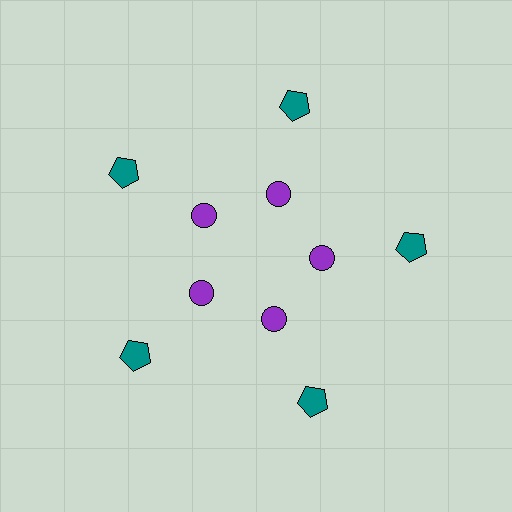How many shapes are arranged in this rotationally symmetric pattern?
There are 10 shapes, arranged in 5 groups of 2.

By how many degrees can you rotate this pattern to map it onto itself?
The pattern maps onto itself every 72 degrees of rotation.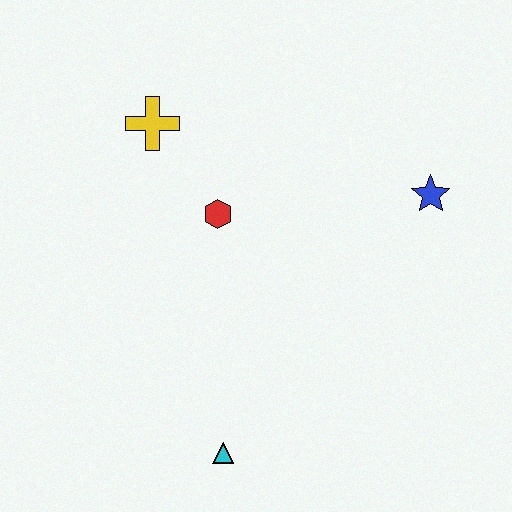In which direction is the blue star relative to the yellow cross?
The blue star is to the right of the yellow cross.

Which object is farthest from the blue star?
The cyan triangle is farthest from the blue star.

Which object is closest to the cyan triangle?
The red hexagon is closest to the cyan triangle.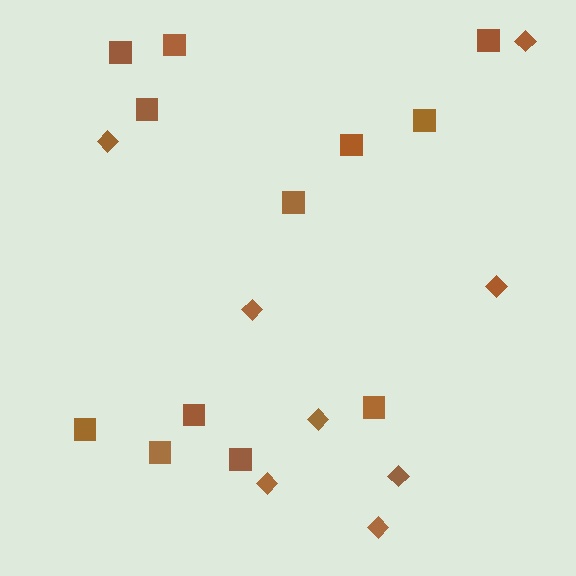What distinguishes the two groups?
There are 2 groups: one group of squares (12) and one group of diamonds (8).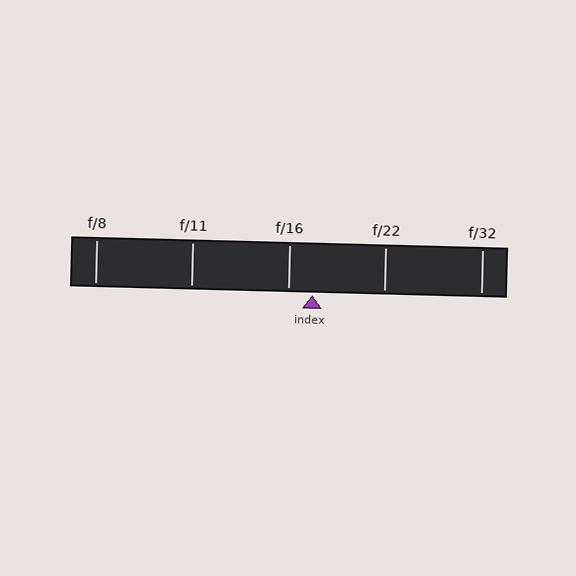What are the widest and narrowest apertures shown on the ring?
The widest aperture shown is f/8 and the narrowest is f/32.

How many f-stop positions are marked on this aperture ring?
There are 5 f-stop positions marked.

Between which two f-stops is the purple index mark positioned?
The index mark is between f/16 and f/22.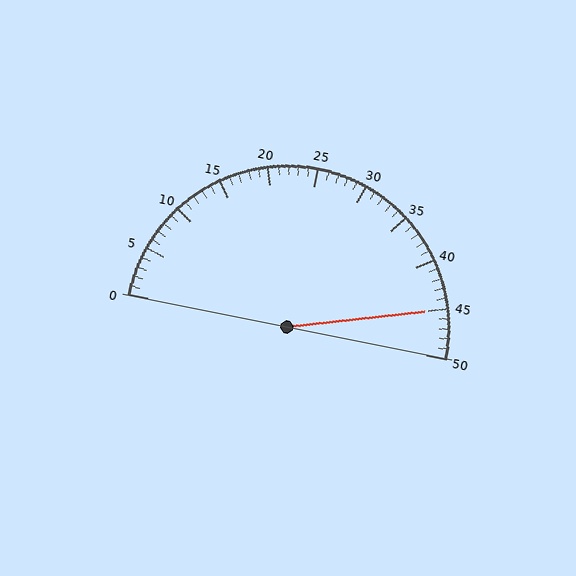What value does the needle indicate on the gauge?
The needle indicates approximately 45.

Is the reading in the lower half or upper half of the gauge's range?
The reading is in the upper half of the range (0 to 50).